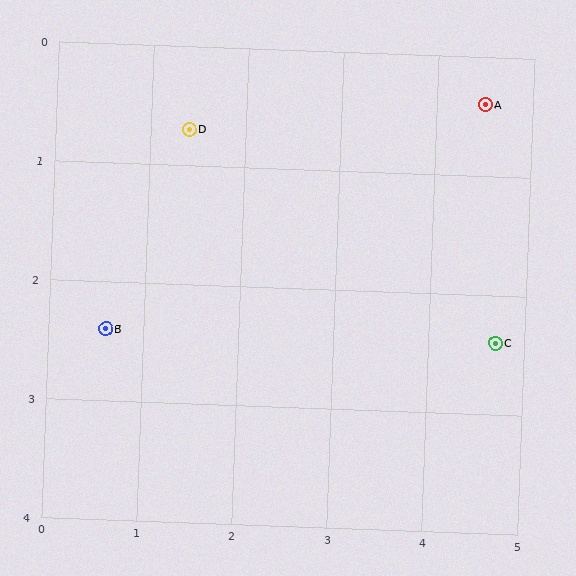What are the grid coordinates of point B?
Point B is at approximately (0.6, 2.4).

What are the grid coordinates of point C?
Point C is at approximately (4.7, 2.4).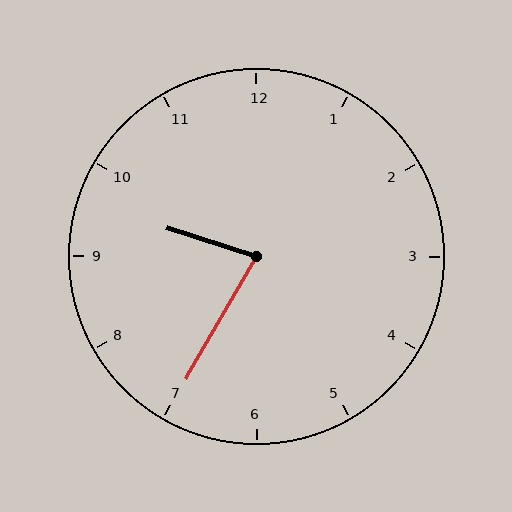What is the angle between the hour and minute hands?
Approximately 78 degrees.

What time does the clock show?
9:35.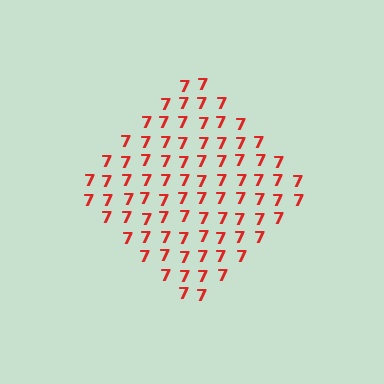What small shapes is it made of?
It is made of small digit 7's.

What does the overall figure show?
The overall figure shows a diamond.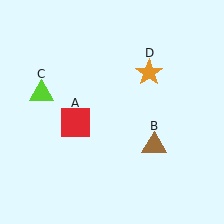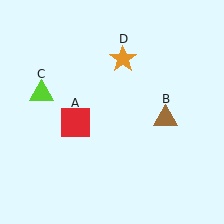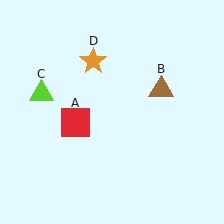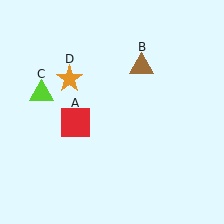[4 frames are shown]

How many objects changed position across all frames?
2 objects changed position: brown triangle (object B), orange star (object D).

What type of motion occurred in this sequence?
The brown triangle (object B), orange star (object D) rotated counterclockwise around the center of the scene.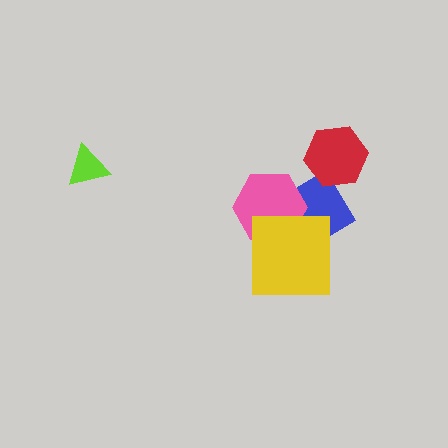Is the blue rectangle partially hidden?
Yes, it is partially covered by another shape.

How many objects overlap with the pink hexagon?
2 objects overlap with the pink hexagon.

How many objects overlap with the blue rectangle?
2 objects overlap with the blue rectangle.